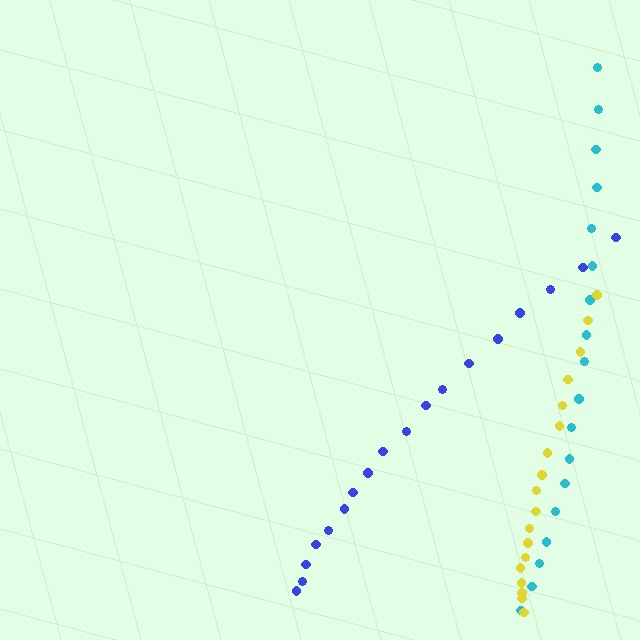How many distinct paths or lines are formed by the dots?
There are 3 distinct paths.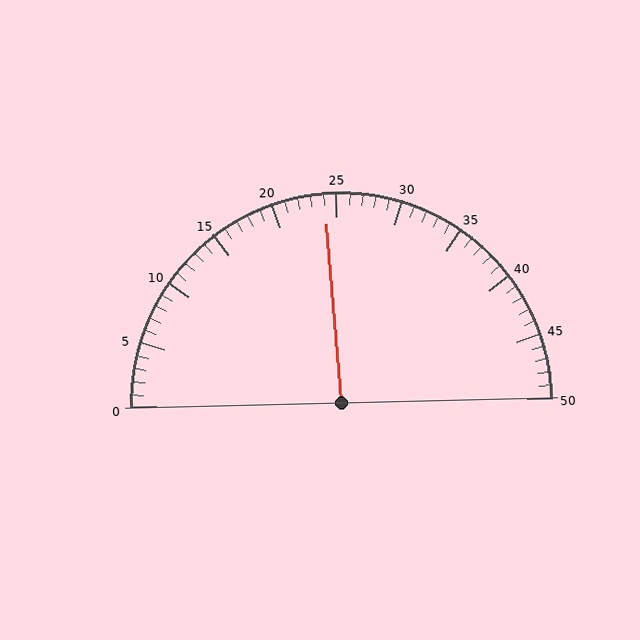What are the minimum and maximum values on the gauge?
The gauge ranges from 0 to 50.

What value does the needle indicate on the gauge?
The needle indicates approximately 24.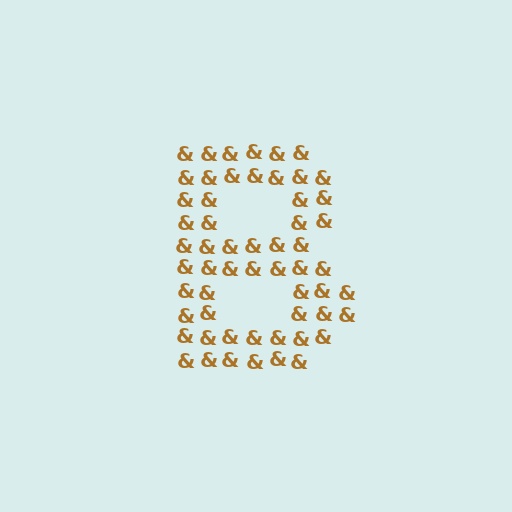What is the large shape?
The large shape is the letter B.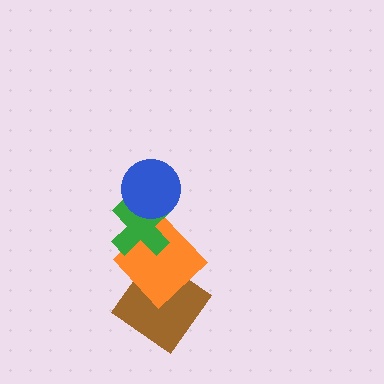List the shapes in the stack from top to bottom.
From top to bottom: the blue circle, the green cross, the orange diamond, the brown diamond.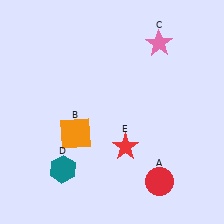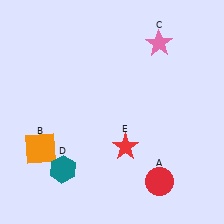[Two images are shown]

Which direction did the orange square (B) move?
The orange square (B) moved left.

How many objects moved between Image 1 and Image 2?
1 object moved between the two images.